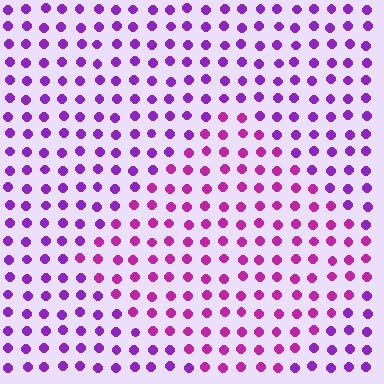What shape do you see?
I see a diamond.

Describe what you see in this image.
The image is filled with small purple elements in a uniform arrangement. A diamond-shaped region is visible where the elements are tinted to a slightly different hue, forming a subtle color boundary.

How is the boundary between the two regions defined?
The boundary is defined purely by a slight shift in hue (about 30 degrees). Spacing, size, and orientation are identical on both sides.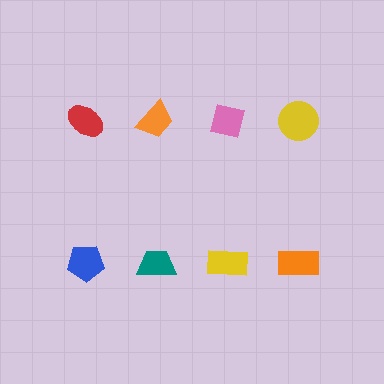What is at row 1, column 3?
A pink square.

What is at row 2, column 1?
A blue pentagon.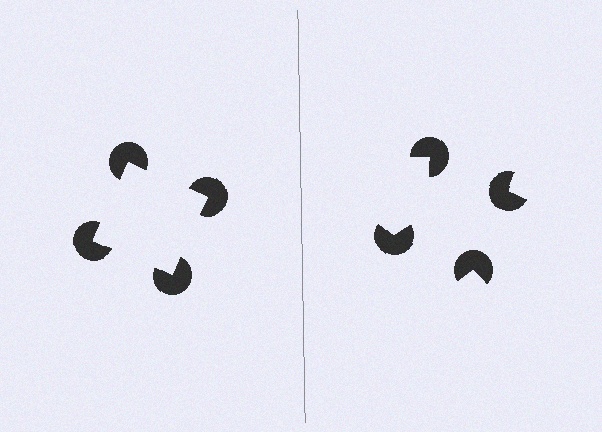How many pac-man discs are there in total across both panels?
8 — 4 on each side.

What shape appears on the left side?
An illusory square.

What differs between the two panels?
The pac-man discs are positioned identically on both sides; only the wedge orientations differ. On the left they align to a square; on the right they are misaligned.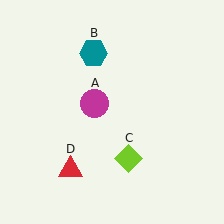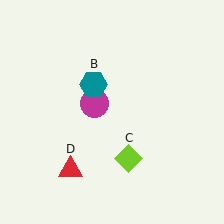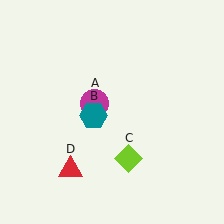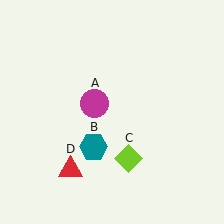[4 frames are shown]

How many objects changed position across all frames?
1 object changed position: teal hexagon (object B).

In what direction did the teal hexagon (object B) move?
The teal hexagon (object B) moved down.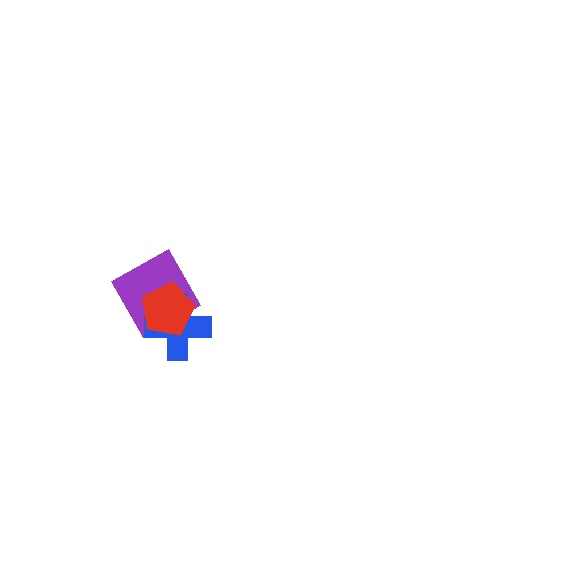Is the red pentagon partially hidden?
No, no other shape covers it.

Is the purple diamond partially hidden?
Yes, it is partially covered by another shape.